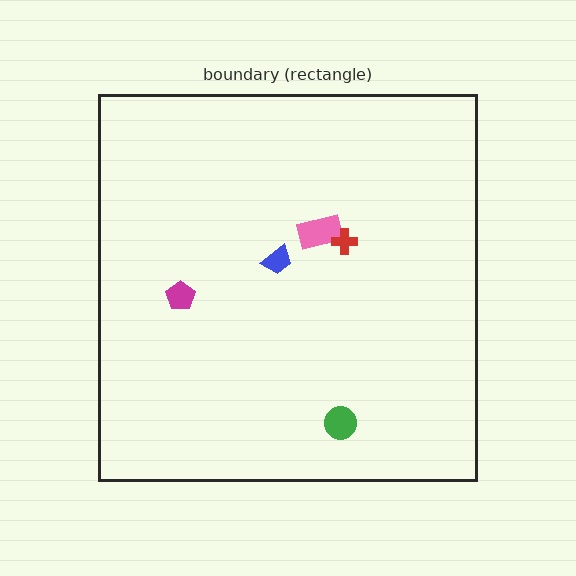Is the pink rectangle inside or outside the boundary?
Inside.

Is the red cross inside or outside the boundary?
Inside.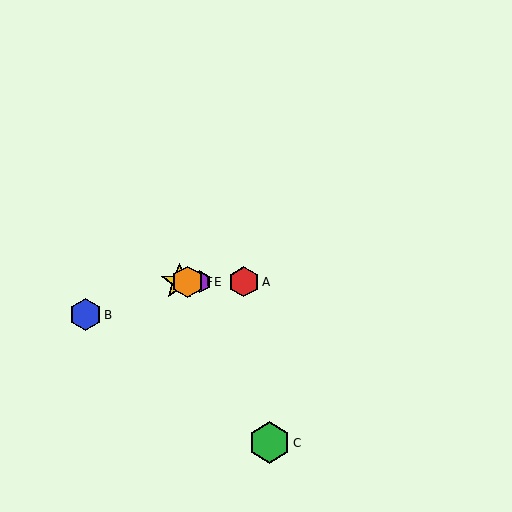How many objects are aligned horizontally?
4 objects (A, D, E, F) are aligned horizontally.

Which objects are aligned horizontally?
Objects A, D, E, F are aligned horizontally.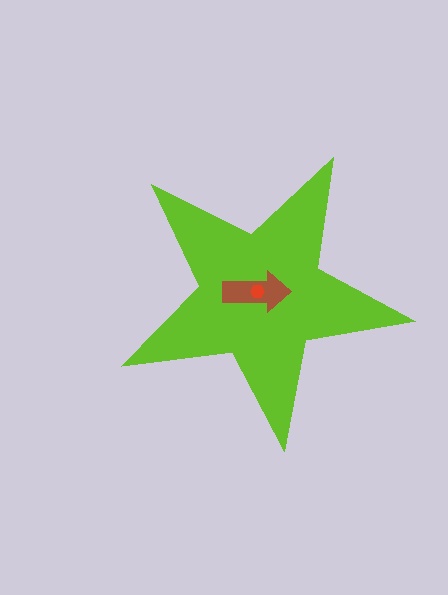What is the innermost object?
The red hexagon.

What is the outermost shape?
The lime star.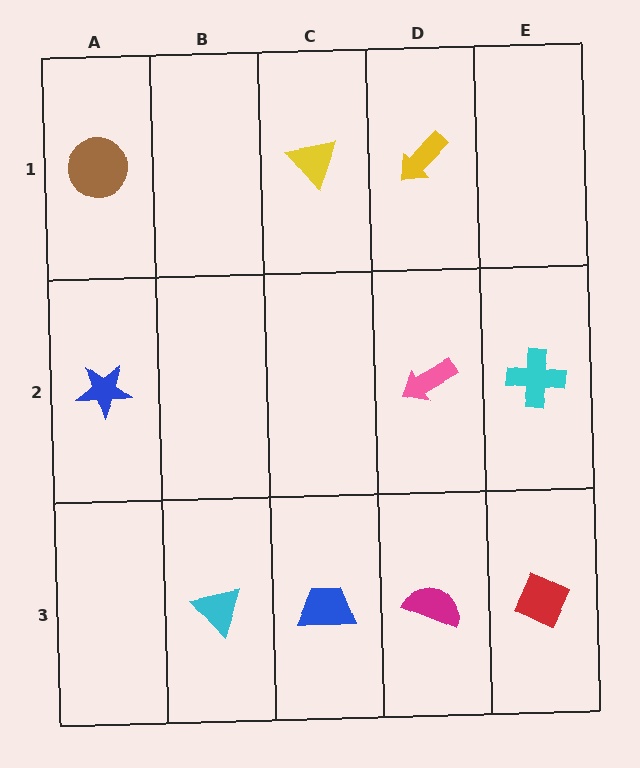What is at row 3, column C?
A blue trapezoid.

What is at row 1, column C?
A yellow triangle.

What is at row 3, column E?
A red diamond.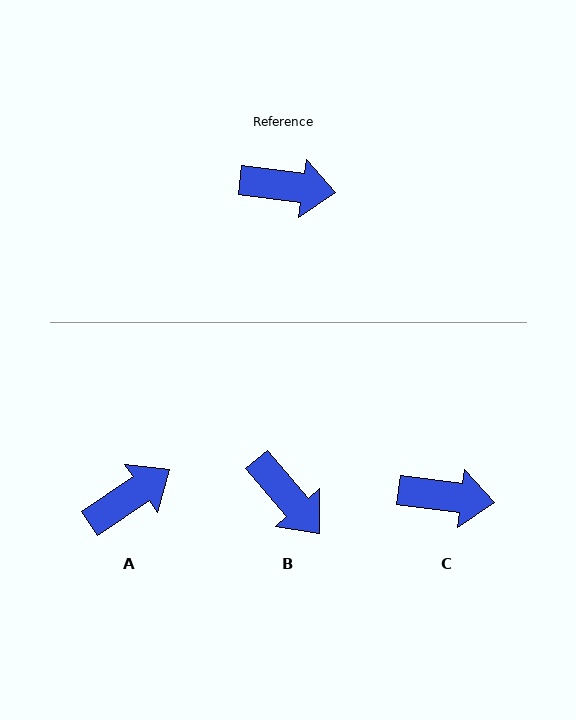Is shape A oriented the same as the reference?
No, it is off by about 42 degrees.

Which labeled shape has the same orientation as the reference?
C.